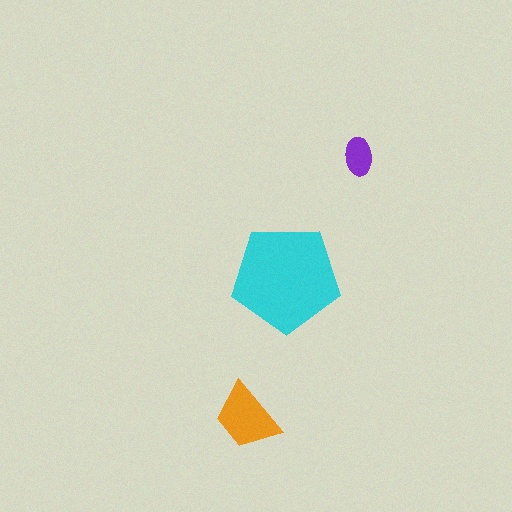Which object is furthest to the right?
The purple ellipse is rightmost.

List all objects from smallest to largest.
The purple ellipse, the orange trapezoid, the cyan pentagon.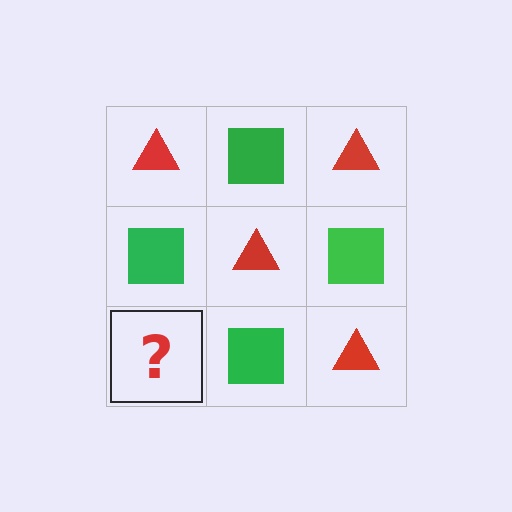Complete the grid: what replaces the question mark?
The question mark should be replaced with a red triangle.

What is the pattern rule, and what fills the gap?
The rule is that it alternates red triangle and green square in a checkerboard pattern. The gap should be filled with a red triangle.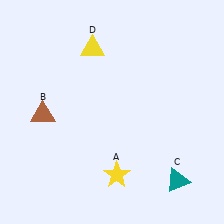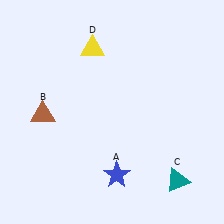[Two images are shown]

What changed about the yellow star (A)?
In Image 1, A is yellow. In Image 2, it changed to blue.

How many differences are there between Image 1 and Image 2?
There is 1 difference between the two images.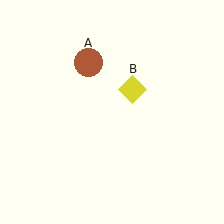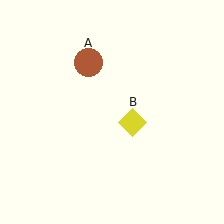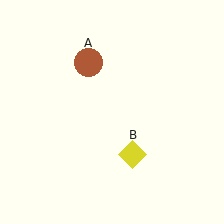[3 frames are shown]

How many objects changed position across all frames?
1 object changed position: yellow diamond (object B).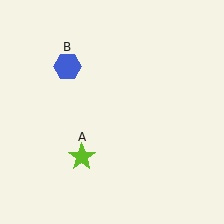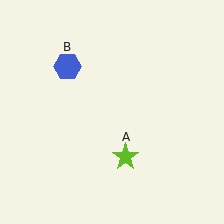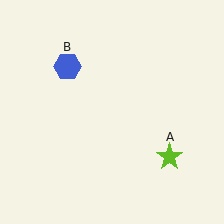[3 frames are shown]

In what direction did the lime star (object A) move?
The lime star (object A) moved right.